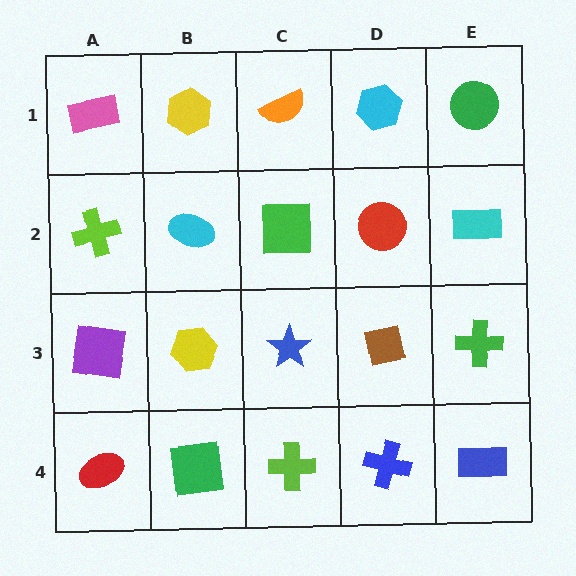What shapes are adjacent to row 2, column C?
An orange semicircle (row 1, column C), a blue star (row 3, column C), a cyan ellipse (row 2, column B), a red circle (row 2, column D).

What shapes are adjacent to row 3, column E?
A cyan rectangle (row 2, column E), a blue rectangle (row 4, column E), a brown square (row 3, column D).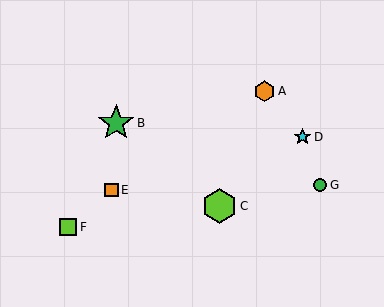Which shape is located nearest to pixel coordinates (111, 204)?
The orange square (labeled E) at (111, 190) is nearest to that location.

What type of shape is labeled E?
Shape E is an orange square.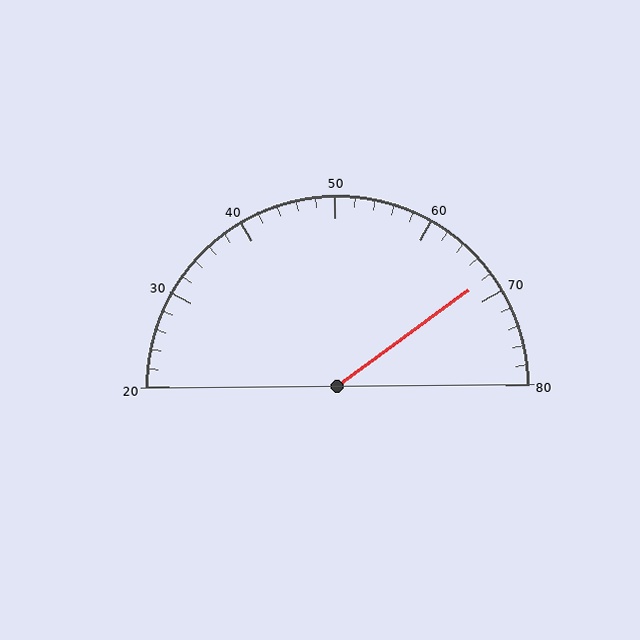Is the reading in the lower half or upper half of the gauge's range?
The reading is in the upper half of the range (20 to 80).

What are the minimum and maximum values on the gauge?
The gauge ranges from 20 to 80.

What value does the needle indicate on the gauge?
The needle indicates approximately 68.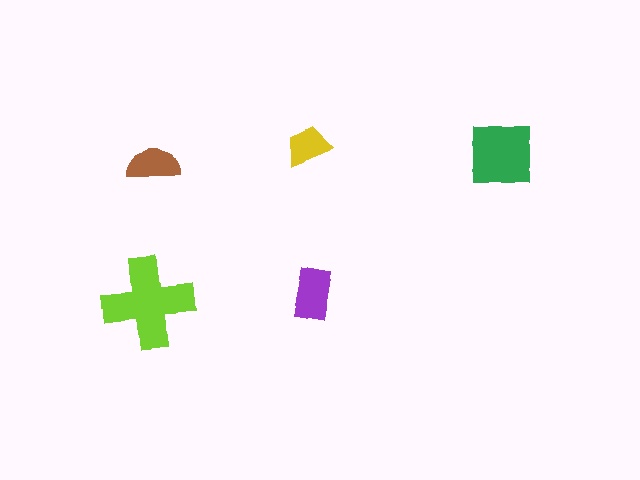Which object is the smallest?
The yellow trapezoid.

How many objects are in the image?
There are 5 objects in the image.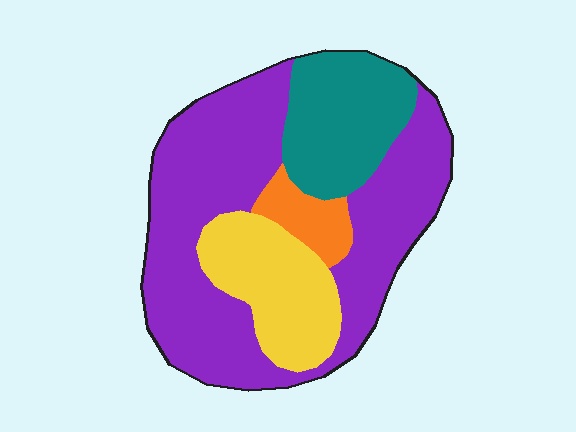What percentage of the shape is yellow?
Yellow covers roughly 20% of the shape.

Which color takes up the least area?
Orange, at roughly 5%.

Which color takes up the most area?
Purple, at roughly 55%.